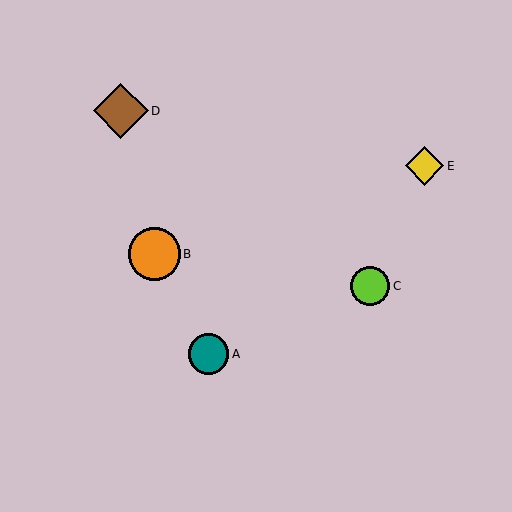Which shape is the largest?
The brown diamond (labeled D) is the largest.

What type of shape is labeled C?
Shape C is a lime circle.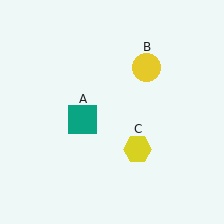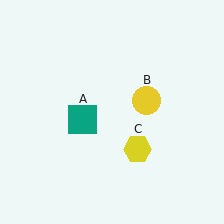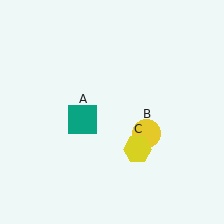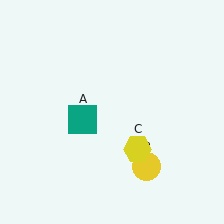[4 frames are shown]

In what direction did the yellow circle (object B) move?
The yellow circle (object B) moved down.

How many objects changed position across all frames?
1 object changed position: yellow circle (object B).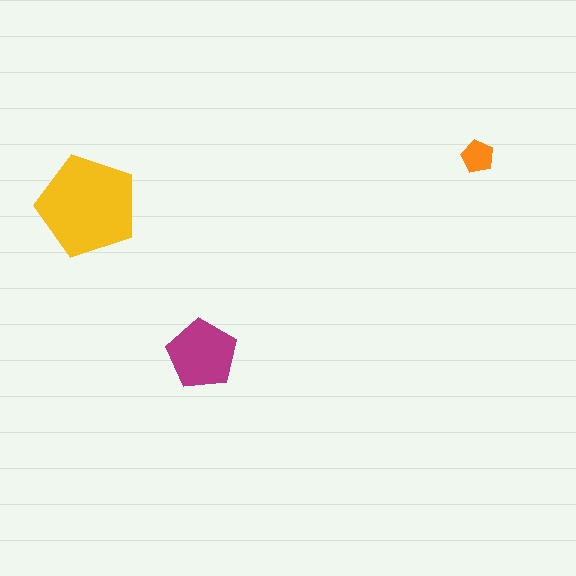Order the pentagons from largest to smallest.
the yellow one, the magenta one, the orange one.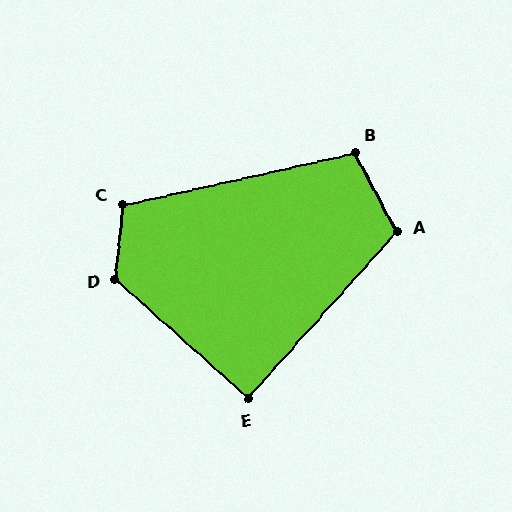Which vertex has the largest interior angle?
D, at approximately 126 degrees.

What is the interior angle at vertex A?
Approximately 110 degrees (obtuse).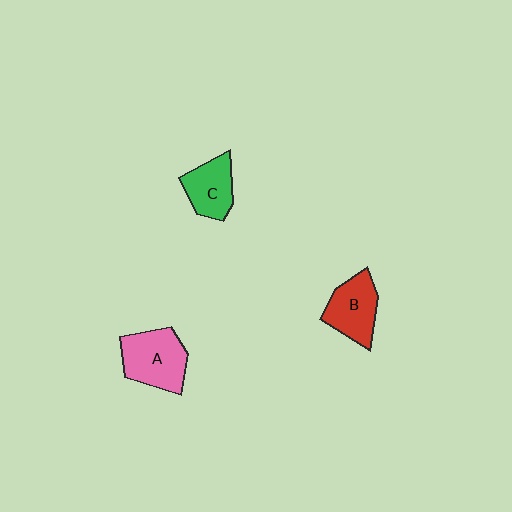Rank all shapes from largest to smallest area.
From largest to smallest: A (pink), B (red), C (green).